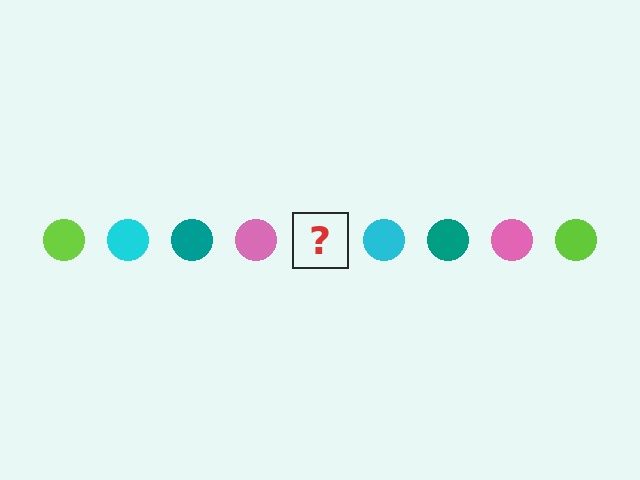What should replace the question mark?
The question mark should be replaced with a lime circle.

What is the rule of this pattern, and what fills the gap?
The rule is that the pattern cycles through lime, cyan, teal, pink circles. The gap should be filled with a lime circle.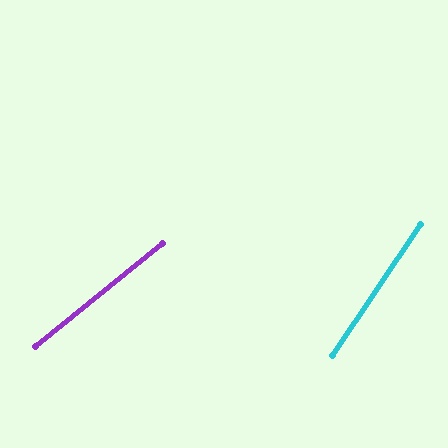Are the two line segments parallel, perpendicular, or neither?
Neither parallel nor perpendicular — they differ by about 17°.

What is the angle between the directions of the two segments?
Approximately 17 degrees.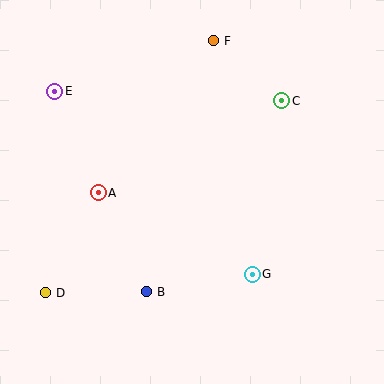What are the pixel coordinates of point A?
Point A is at (98, 193).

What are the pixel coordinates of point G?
Point G is at (252, 274).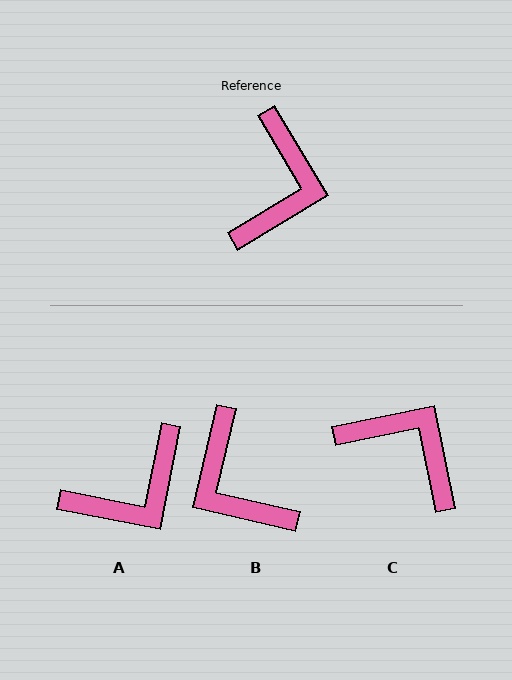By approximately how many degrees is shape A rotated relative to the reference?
Approximately 42 degrees clockwise.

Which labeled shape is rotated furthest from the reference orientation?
B, about 134 degrees away.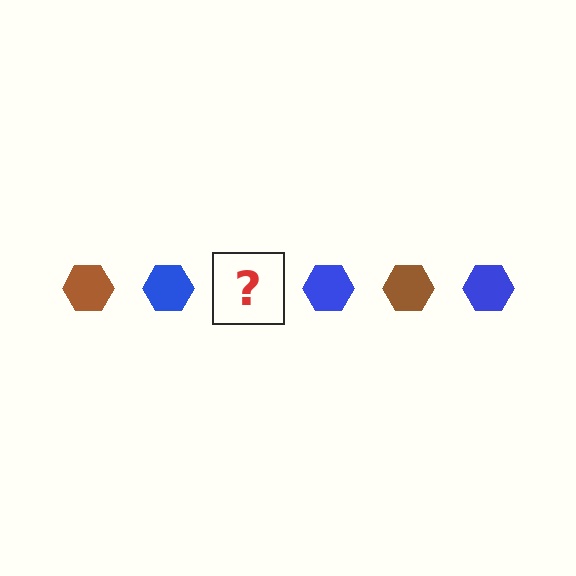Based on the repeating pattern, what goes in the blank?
The blank should be a brown hexagon.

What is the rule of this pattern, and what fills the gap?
The rule is that the pattern cycles through brown, blue hexagons. The gap should be filled with a brown hexagon.